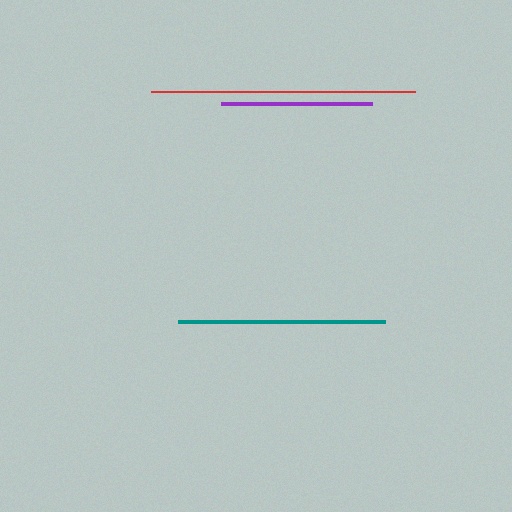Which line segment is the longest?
The red line is the longest at approximately 264 pixels.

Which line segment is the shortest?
The purple line is the shortest at approximately 151 pixels.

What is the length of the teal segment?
The teal segment is approximately 208 pixels long.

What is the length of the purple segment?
The purple segment is approximately 151 pixels long.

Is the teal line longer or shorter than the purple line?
The teal line is longer than the purple line.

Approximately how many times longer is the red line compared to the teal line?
The red line is approximately 1.3 times the length of the teal line.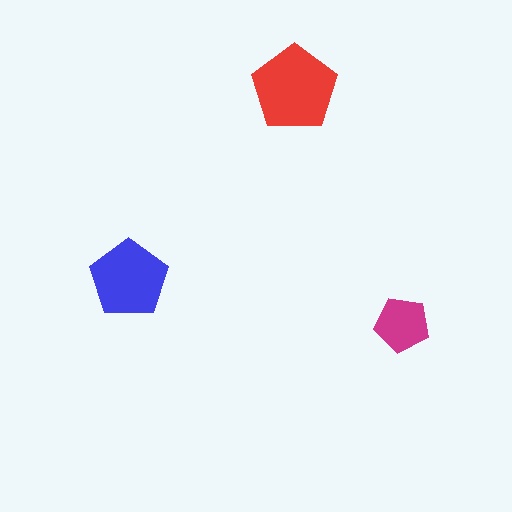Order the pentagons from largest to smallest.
the red one, the blue one, the magenta one.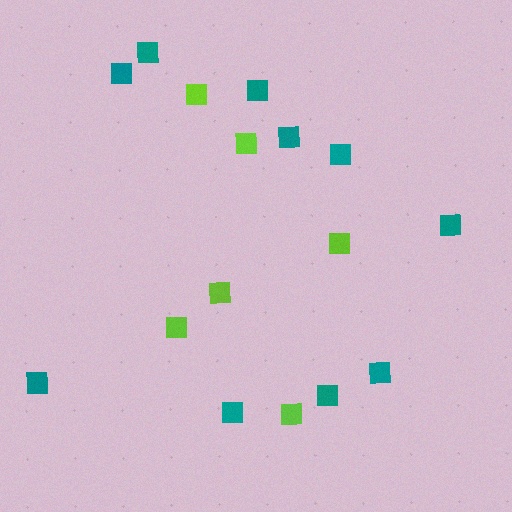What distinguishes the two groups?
There are 2 groups: one group of lime squares (6) and one group of teal squares (10).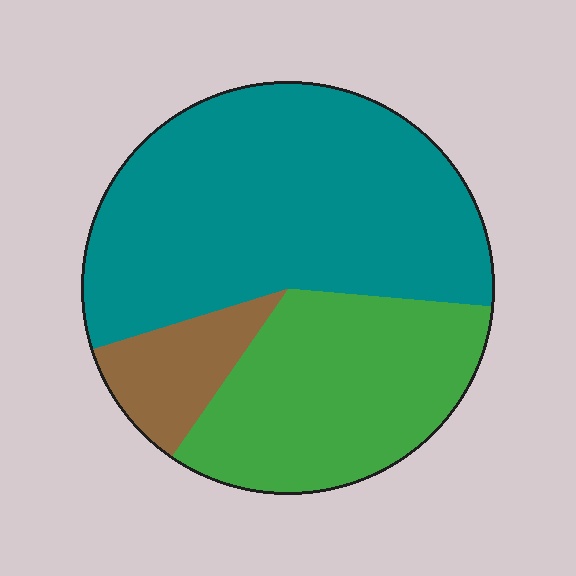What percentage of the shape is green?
Green takes up about one third (1/3) of the shape.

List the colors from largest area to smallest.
From largest to smallest: teal, green, brown.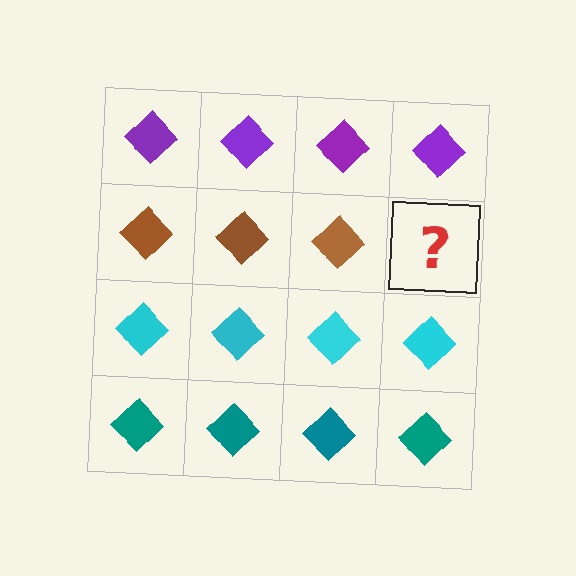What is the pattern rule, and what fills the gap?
The rule is that each row has a consistent color. The gap should be filled with a brown diamond.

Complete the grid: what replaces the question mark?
The question mark should be replaced with a brown diamond.